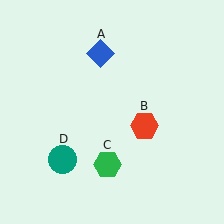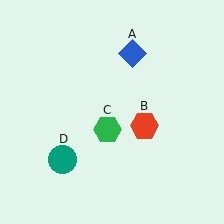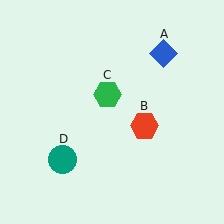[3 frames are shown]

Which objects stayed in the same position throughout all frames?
Red hexagon (object B) and teal circle (object D) remained stationary.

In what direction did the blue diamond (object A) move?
The blue diamond (object A) moved right.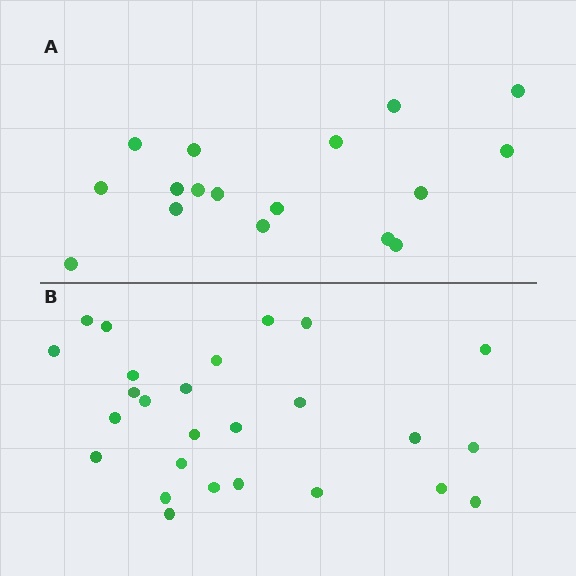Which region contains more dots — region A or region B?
Region B (the bottom region) has more dots.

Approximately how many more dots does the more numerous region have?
Region B has roughly 8 or so more dots than region A.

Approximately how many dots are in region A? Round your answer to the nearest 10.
About 20 dots. (The exact count is 17, which rounds to 20.)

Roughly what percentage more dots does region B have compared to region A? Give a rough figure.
About 55% more.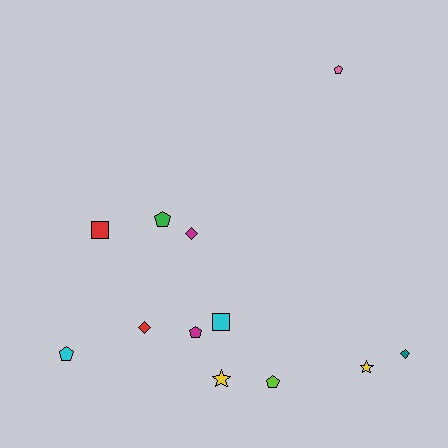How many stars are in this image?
There are 2 stars.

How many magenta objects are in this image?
There are 2 magenta objects.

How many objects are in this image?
There are 12 objects.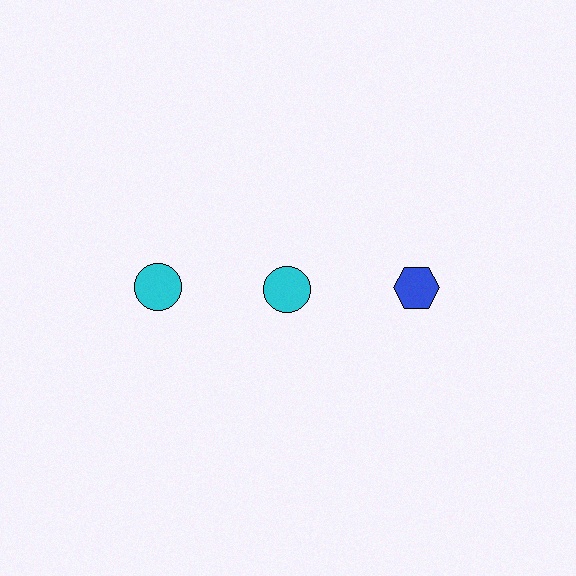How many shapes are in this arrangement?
There are 3 shapes arranged in a grid pattern.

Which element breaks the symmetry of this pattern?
The blue hexagon in the top row, center column breaks the symmetry. All other shapes are cyan circles.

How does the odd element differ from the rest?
It differs in both color (blue instead of cyan) and shape (hexagon instead of circle).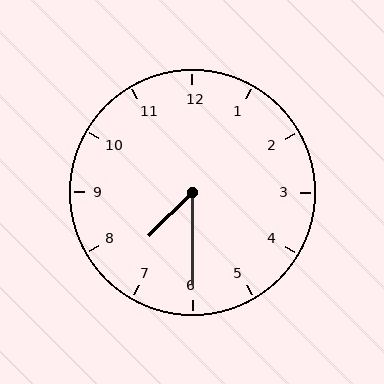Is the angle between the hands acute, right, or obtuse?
It is acute.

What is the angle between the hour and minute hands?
Approximately 45 degrees.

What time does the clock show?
7:30.